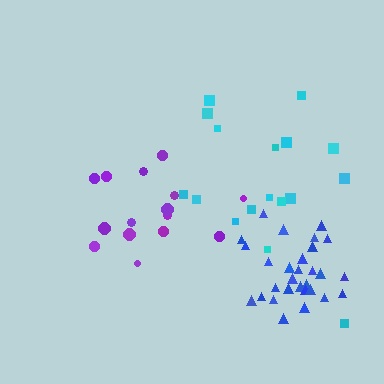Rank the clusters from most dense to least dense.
blue, purple, cyan.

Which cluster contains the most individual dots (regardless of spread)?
Blue (29).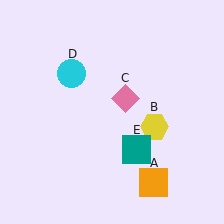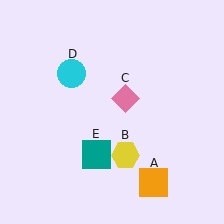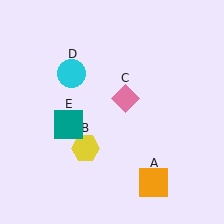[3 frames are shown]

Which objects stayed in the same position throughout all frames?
Orange square (object A) and pink diamond (object C) and cyan circle (object D) remained stationary.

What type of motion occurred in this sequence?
The yellow hexagon (object B), teal square (object E) rotated clockwise around the center of the scene.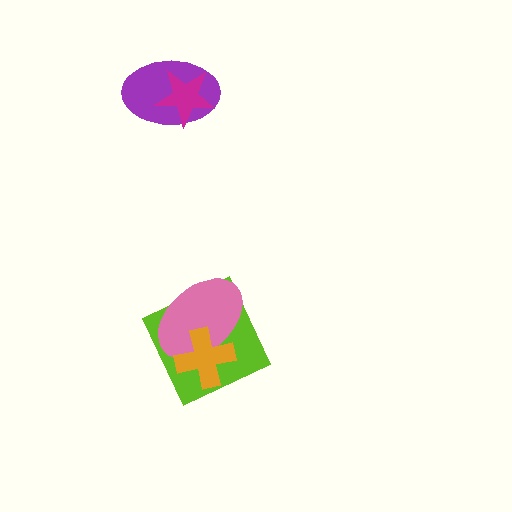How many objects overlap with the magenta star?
1 object overlaps with the magenta star.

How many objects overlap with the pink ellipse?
2 objects overlap with the pink ellipse.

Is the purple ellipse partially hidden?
Yes, it is partially covered by another shape.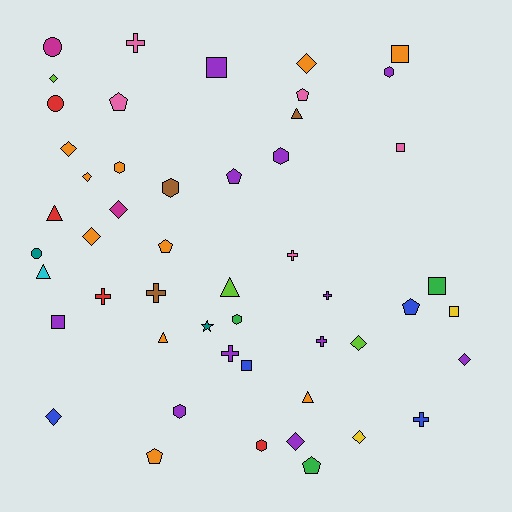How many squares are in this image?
There are 7 squares.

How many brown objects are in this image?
There are 3 brown objects.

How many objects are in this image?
There are 50 objects.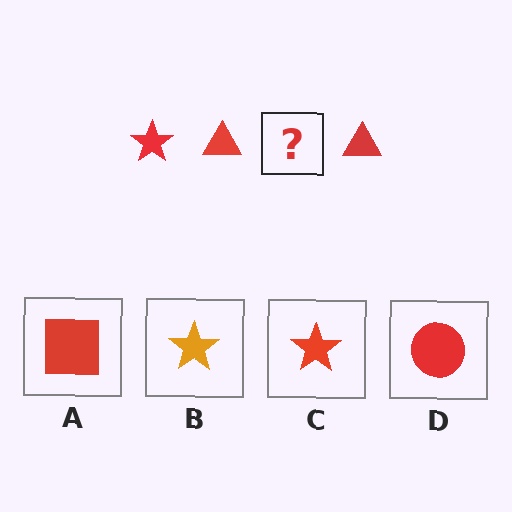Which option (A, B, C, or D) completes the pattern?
C.